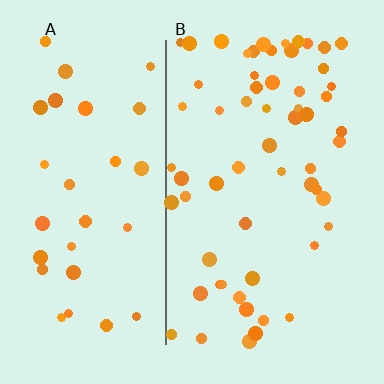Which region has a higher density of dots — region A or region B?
B (the right).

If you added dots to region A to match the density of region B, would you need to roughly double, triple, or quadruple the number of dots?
Approximately double.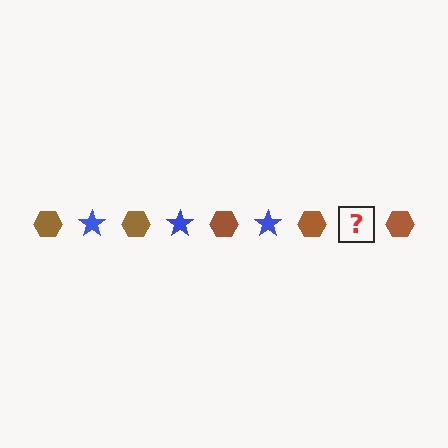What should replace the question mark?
The question mark should be replaced with a blue star.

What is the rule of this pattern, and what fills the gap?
The rule is that the pattern alternates between brown hexagon and blue star. The gap should be filled with a blue star.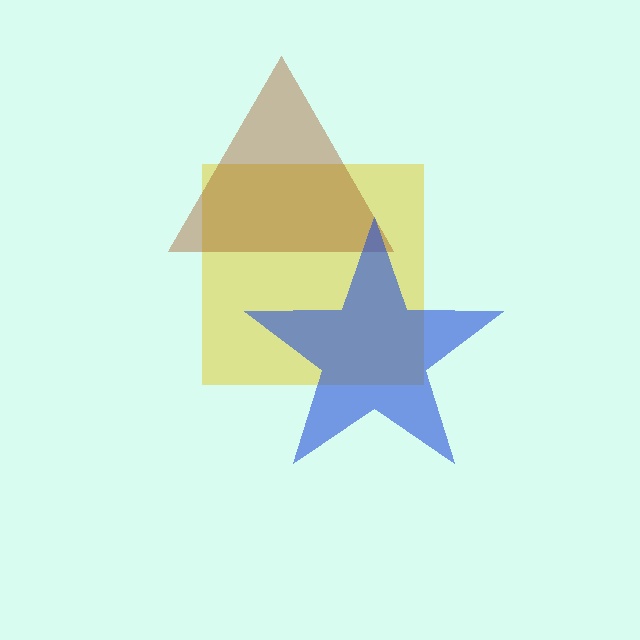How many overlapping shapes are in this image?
There are 3 overlapping shapes in the image.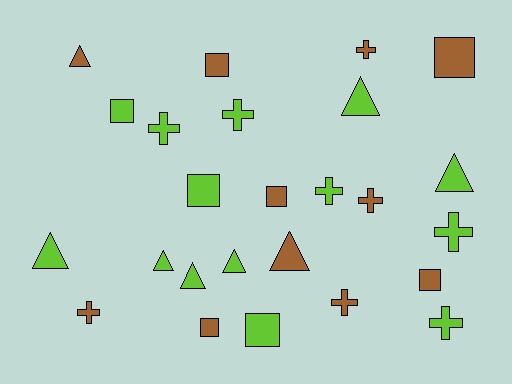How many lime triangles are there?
There are 6 lime triangles.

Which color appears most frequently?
Lime, with 14 objects.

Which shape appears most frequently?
Cross, with 9 objects.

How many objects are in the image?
There are 25 objects.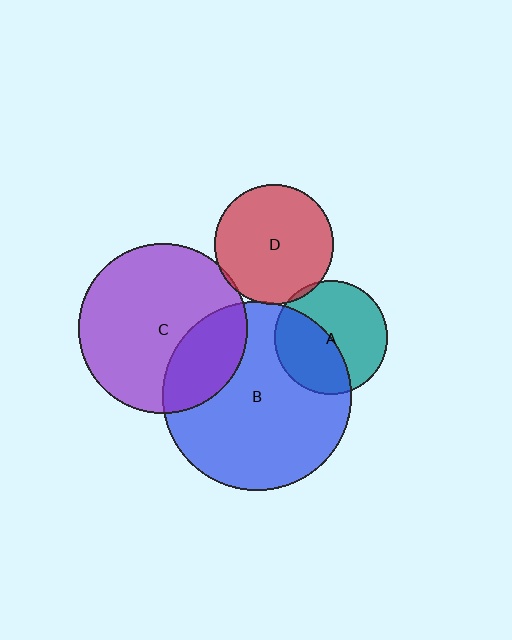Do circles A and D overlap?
Yes.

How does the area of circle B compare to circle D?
Approximately 2.5 times.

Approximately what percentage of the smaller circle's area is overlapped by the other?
Approximately 5%.